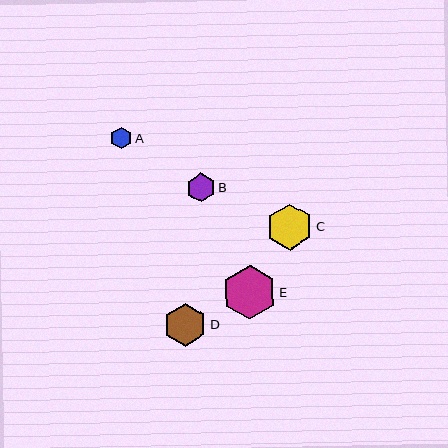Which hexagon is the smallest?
Hexagon A is the smallest with a size of approximately 22 pixels.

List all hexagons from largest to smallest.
From largest to smallest: E, C, D, B, A.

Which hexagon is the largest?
Hexagon E is the largest with a size of approximately 54 pixels.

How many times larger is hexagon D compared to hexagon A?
Hexagon D is approximately 2.0 times the size of hexagon A.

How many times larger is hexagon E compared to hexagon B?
Hexagon E is approximately 1.9 times the size of hexagon B.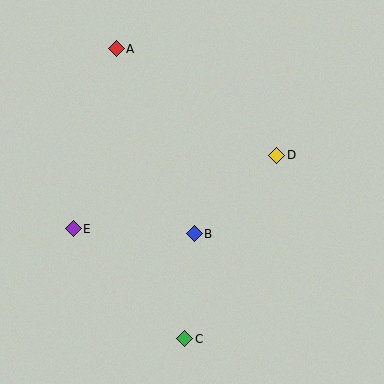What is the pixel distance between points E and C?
The distance between E and C is 157 pixels.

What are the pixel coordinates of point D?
Point D is at (277, 155).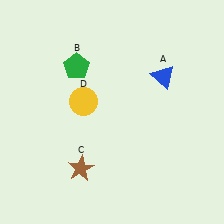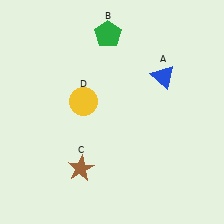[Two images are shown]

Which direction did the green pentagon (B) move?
The green pentagon (B) moved up.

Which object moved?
The green pentagon (B) moved up.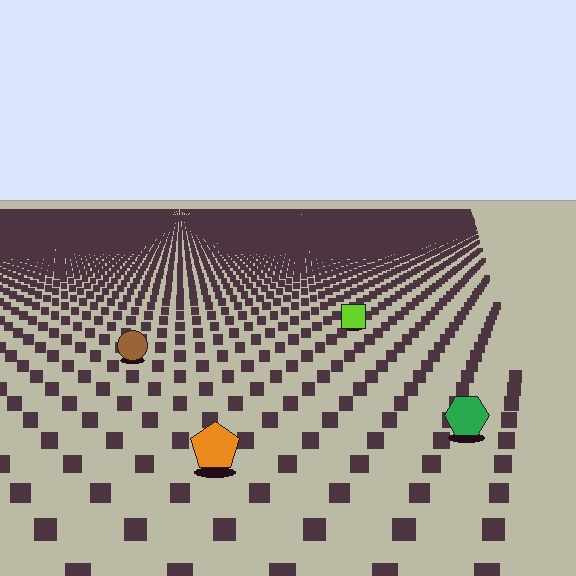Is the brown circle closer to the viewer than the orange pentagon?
No. The orange pentagon is closer — you can tell from the texture gradient: the ground texture is coarser near it.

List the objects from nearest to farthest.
From nearest to farthest: the orange pentagon, the green hexagon, the brown circle, the lime square.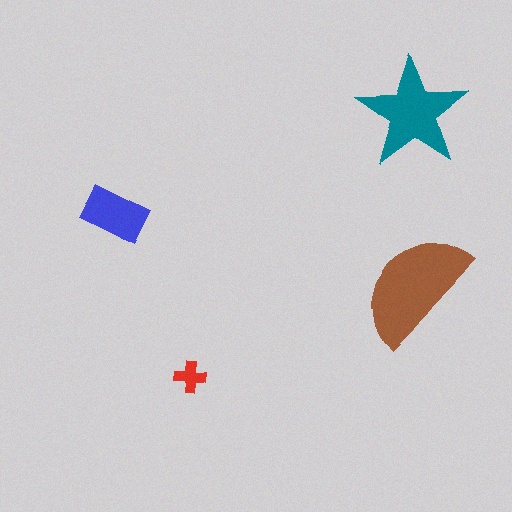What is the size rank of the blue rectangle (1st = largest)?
3rd.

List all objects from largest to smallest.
The brown semicircle, the teal star, the blue rectangle, the red cross.